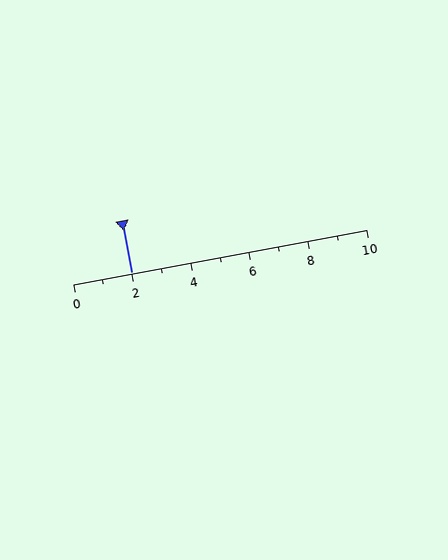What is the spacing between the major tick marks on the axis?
The major ticks are spaced 2 apart.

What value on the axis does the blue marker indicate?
The marker indicates approximately 2.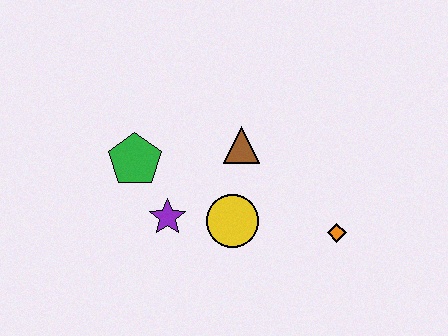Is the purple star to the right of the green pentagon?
Yes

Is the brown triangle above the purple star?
Yes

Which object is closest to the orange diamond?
The yellow circle is closest to the orange diamond.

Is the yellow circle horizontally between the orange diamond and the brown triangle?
No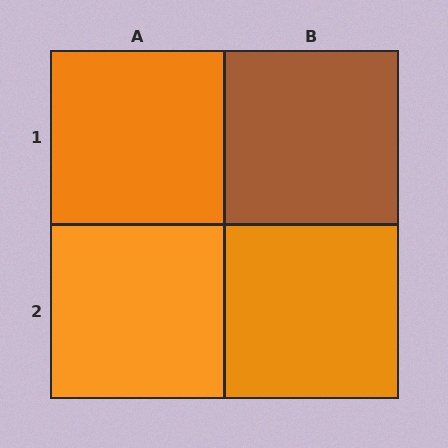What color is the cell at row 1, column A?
Orange.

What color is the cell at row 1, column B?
Brown.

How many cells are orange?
3 cells are orange.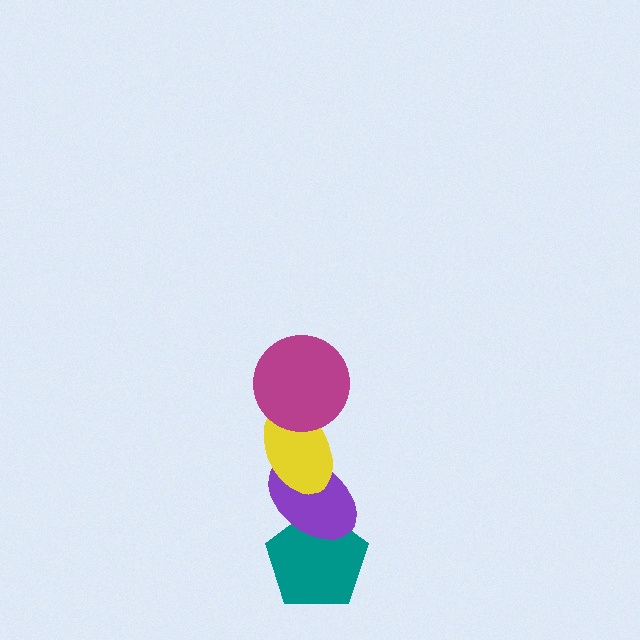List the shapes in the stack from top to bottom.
From top to bottom: the magenta circle, the yellow ellipse, the purple ellipse, the teal pentagon.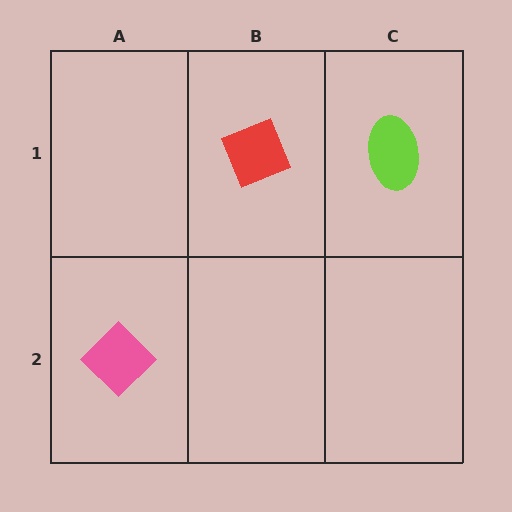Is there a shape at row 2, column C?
No, that cell is empty.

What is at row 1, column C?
A lime ellipse.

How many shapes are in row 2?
1 shape.